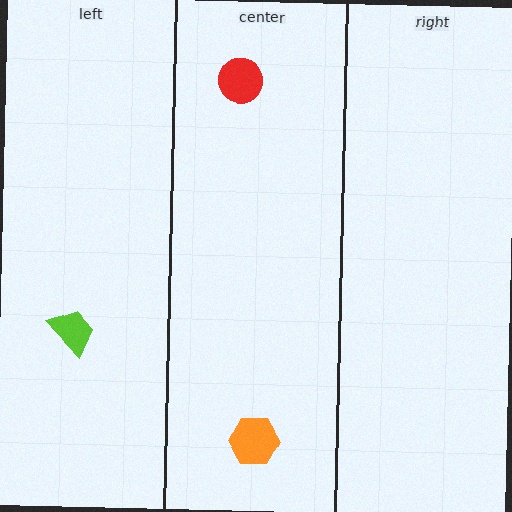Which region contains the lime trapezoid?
The left region.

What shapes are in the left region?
The lime trapezoid.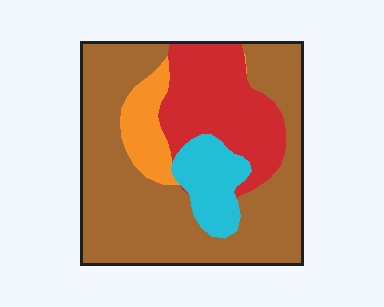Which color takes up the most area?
Brown, at roughly 60%.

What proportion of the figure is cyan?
Cyan takes up less than a quarter of the figure.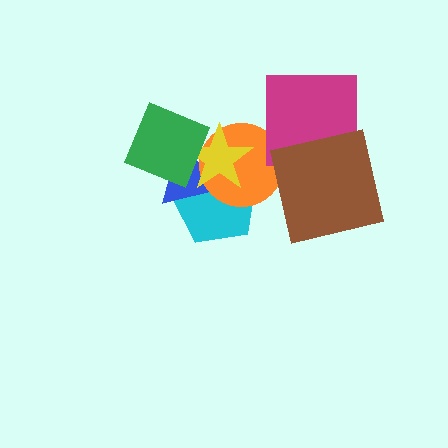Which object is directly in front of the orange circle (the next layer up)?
The yellow star is directly in front of the orange circle.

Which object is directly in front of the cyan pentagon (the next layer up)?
The blue triangle is directly in front of the cyan pentagon.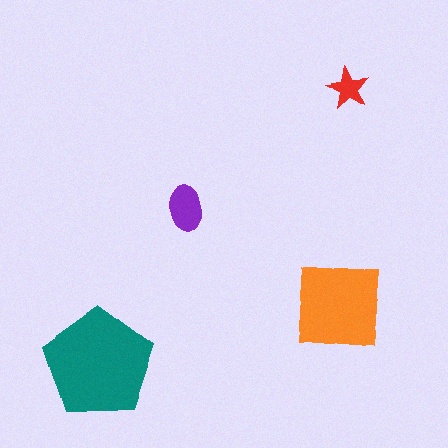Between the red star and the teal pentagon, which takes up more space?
The teal pentagon.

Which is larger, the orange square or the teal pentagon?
The teal pentagon.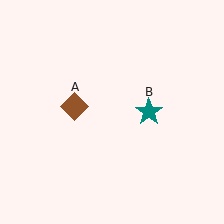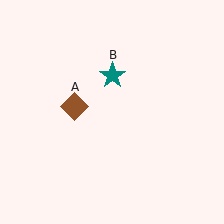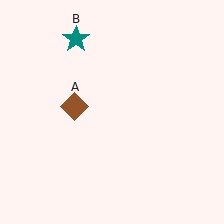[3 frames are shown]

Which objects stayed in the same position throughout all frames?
Brown diamond (object A) remained stationary.